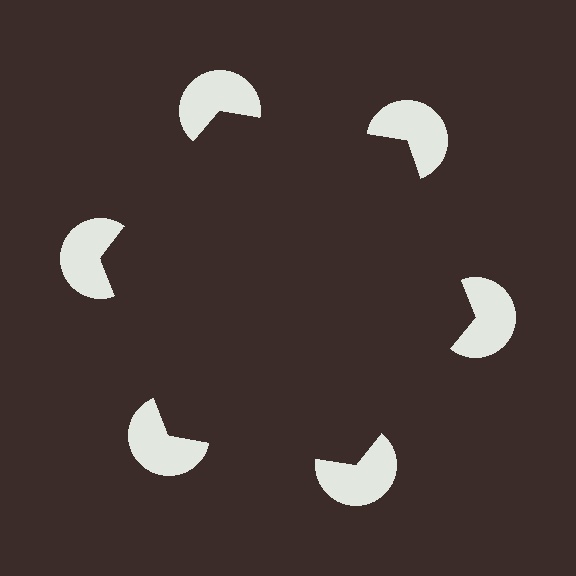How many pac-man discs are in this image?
There are 6 — one at each vertex of the illusory hexagon.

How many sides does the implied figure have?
6 sides.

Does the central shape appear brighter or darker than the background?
It typically appears slightly darker than the background, even though no actual brightness change is drawn.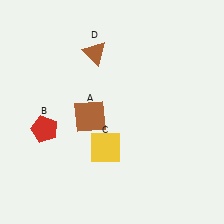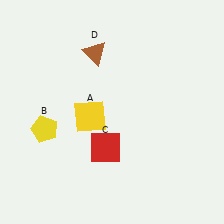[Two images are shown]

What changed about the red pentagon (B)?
In Image 1, B is red. In Image 2, it changed to yellow.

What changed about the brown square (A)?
In Image 1, A is brown. In Image 2, it changed to yellow.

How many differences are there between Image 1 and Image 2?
There are 3 differences between the two images.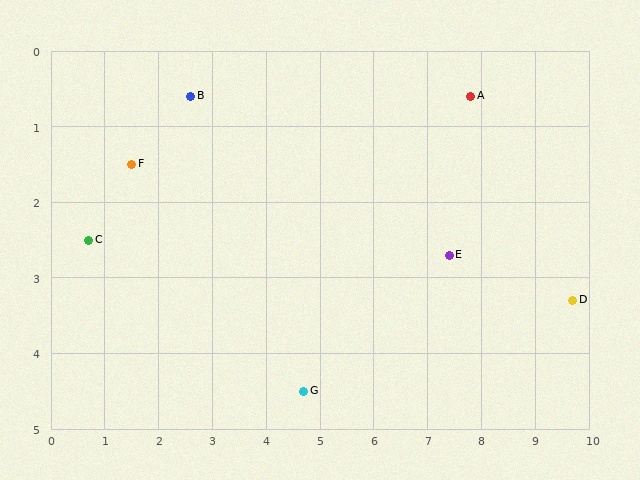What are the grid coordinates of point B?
Point B is at approximately (2.6, 0.6).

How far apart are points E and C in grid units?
Points E and C are about 6.7 grid units apart.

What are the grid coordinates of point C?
Point C is at approximately (0.7, 2.5).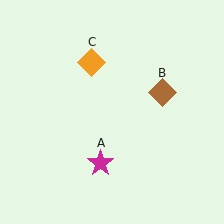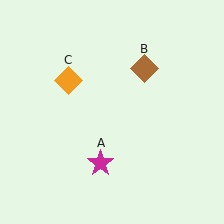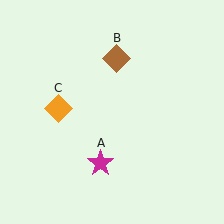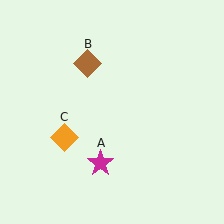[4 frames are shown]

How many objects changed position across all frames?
2 objects changed position: brown diamond (object B), orange diamond (object C).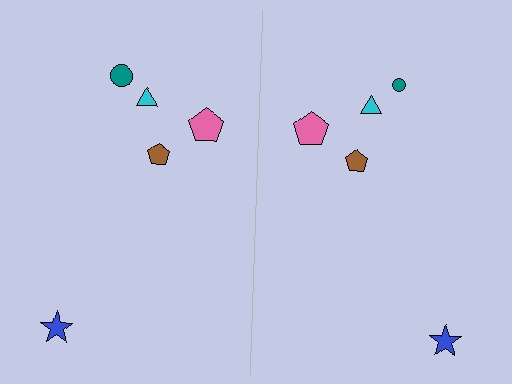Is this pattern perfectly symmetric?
No, the pattern is not perfectly symmetric. The teal circle on the right side has a different size than its mirror counterpart.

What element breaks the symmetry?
The teal circle on the right side has a different size than its mirror counterpart.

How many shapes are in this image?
There are 10 shapes in this image.